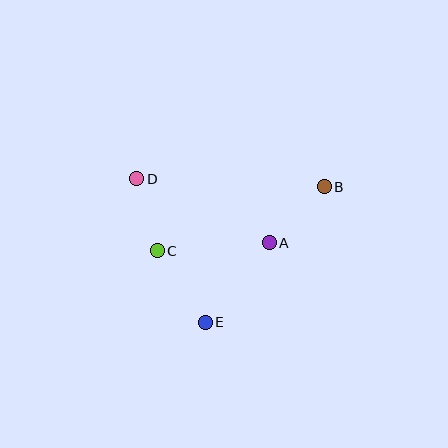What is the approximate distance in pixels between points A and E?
The distance between A and E is approximately 102 pixels.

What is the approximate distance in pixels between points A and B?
The distance between A and B is approximately 78 pixels.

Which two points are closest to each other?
Points C and D are closest to each other.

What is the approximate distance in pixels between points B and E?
The distance between B and E is approximately 180 pixels.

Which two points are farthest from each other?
Points B and D are farthest from each other.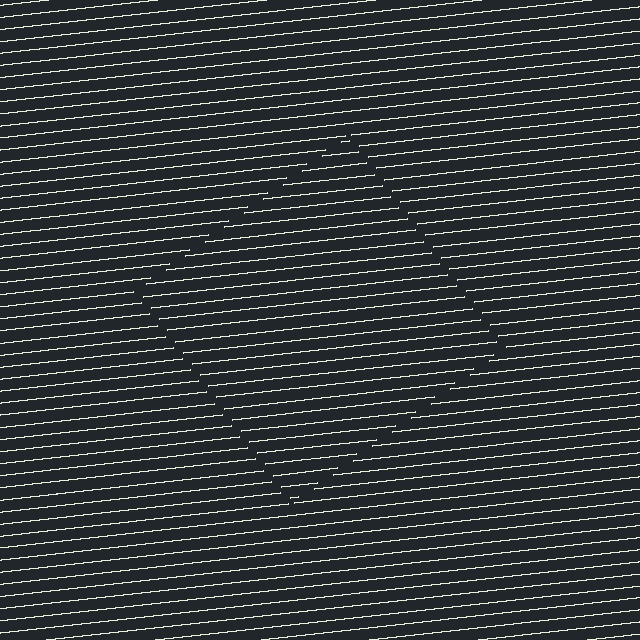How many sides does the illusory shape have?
4 sides — the line-ends trace a square.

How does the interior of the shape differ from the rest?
The interior of the shape contains the same grating, shifted by half a period — the contour is defined by the phase discontinuity where line-ends from the inner and outer gratings abut.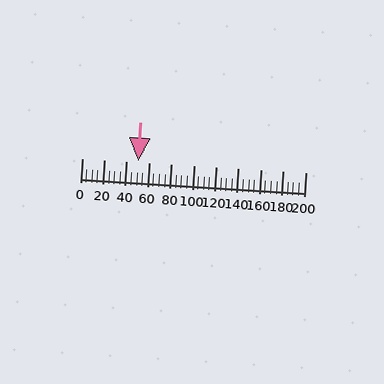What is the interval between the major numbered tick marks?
The major tick marks are spaced 20 units apart.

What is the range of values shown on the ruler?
The ruler shows values from 0 to 200.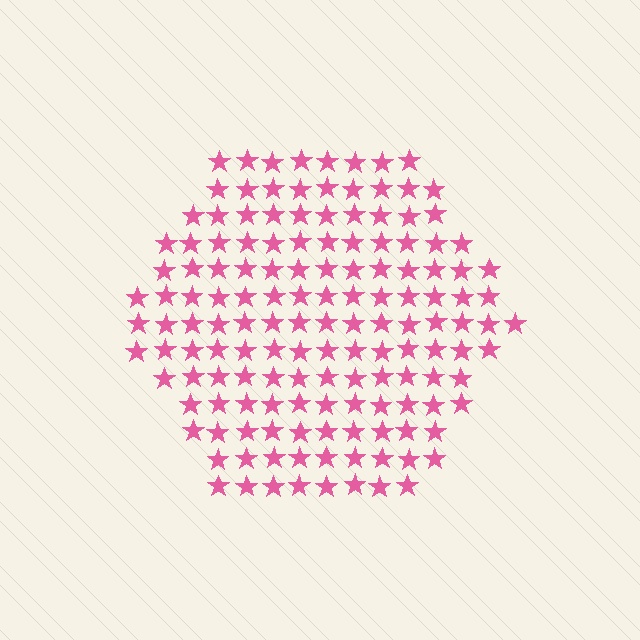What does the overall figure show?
The overall figure shows a hexagon.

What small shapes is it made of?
It is made of small stars.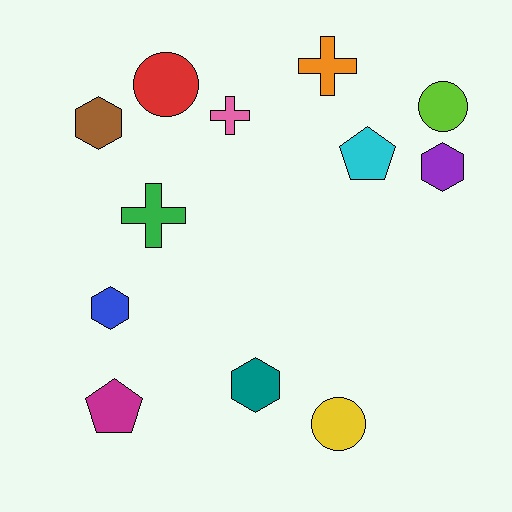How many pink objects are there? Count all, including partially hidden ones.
There is 1 pink object.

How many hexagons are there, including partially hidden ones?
There are 4 hexagons.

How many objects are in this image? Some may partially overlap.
There are 12 objects.